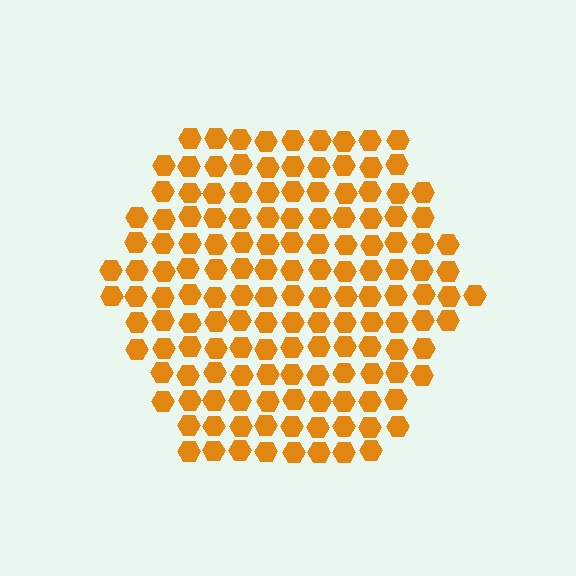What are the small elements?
The small elements are hexagons.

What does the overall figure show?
The overall figure shows a hexagon.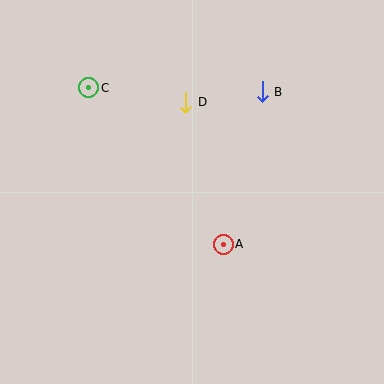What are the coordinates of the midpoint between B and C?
The midpoint between B and C is at (175, 90).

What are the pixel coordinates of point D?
Point D is at (186, 102).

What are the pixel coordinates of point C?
Point C is at (89, 88).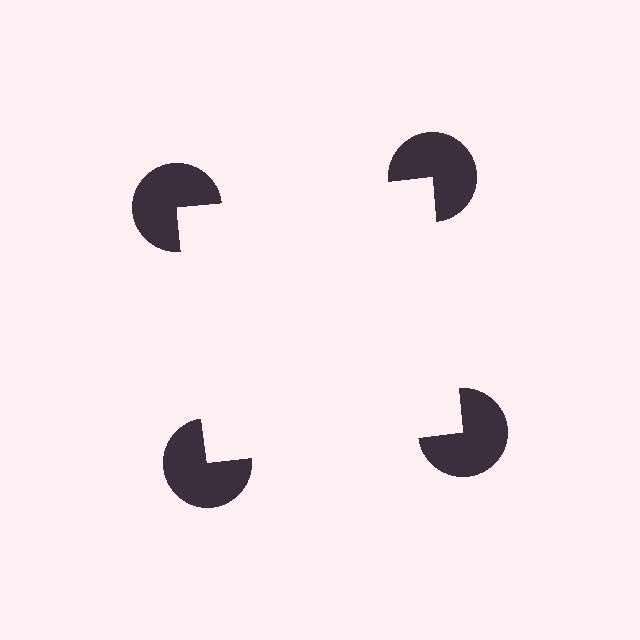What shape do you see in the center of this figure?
An illusory square — its edges are inferred from the aligned wedge cuts in the pac-man discs, not physically drawn.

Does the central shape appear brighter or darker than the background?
It typically appears slightly brighter than the background, even though no actual brightness change is drawn.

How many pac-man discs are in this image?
There are 4 — one at each vertex of the illusory square.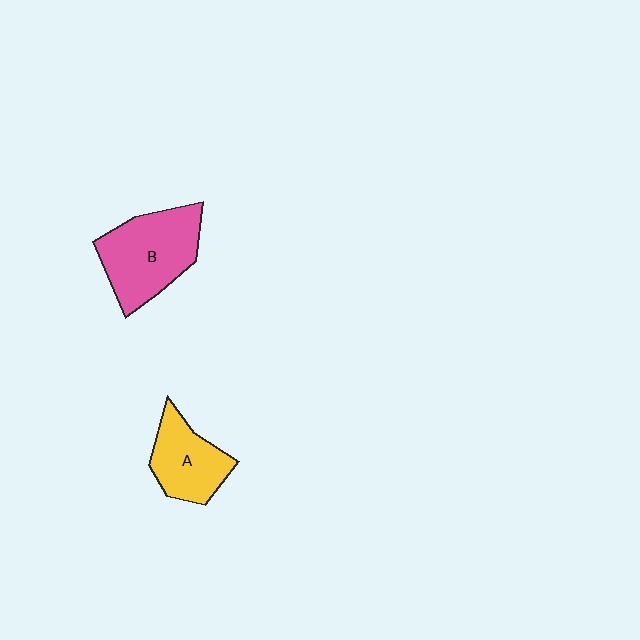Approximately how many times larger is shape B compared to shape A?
Approximately 1.4 times.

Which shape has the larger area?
Shape B (pink).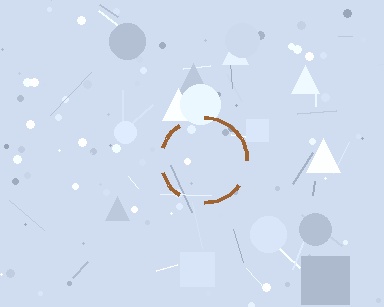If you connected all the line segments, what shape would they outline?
They would outline a circle.